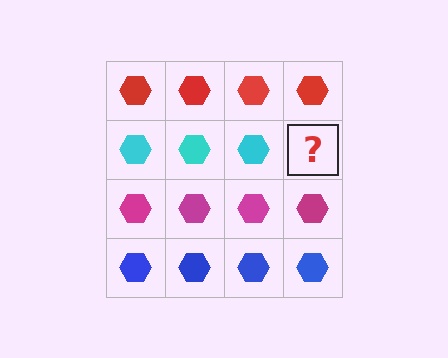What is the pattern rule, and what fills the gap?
The rule is that each row has a consistent color. The gap should be filled with a cyan hexagon.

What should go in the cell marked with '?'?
The missing cell should contain a cyan hexagon.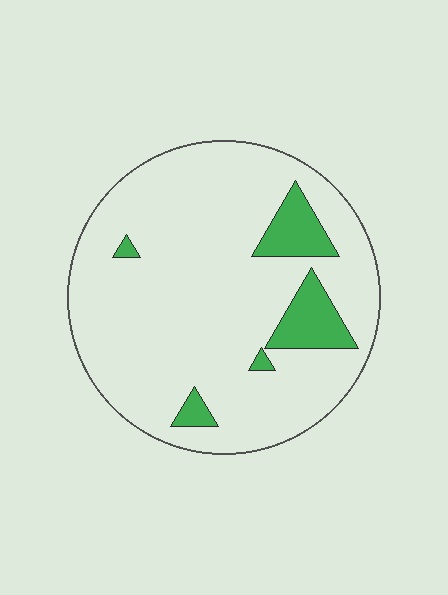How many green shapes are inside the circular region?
5.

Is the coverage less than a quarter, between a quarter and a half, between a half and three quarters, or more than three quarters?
Less than a quarter.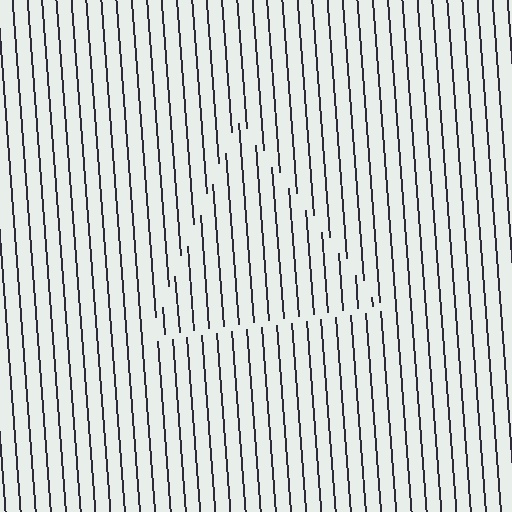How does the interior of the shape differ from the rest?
The interior of the shape contains the same grating, shifted by half a period — the contour is defined by the phase discontinuity where line-ends from the inner and outer gratings abut.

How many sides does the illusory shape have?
3 sides — the line-ends trace a triangle.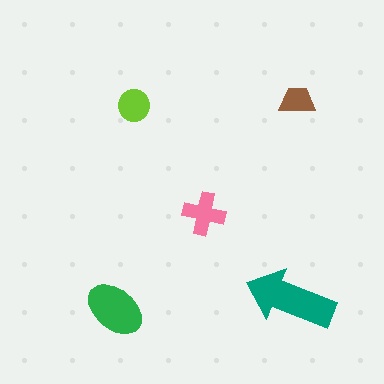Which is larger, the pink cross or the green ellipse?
The green ellipse.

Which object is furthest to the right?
The brown trapezoid is rightmost.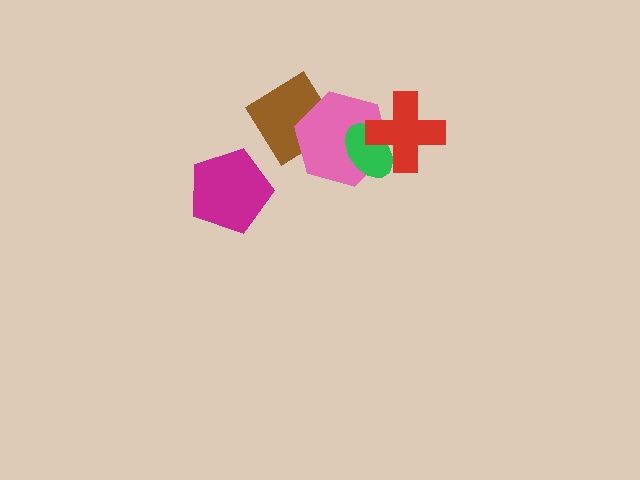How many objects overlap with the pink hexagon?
3 objects overlap with the pink hexagon.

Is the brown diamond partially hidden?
Yes, it is partially covered by another shape.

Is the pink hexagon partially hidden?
Yes, it is partially covered by another shape.